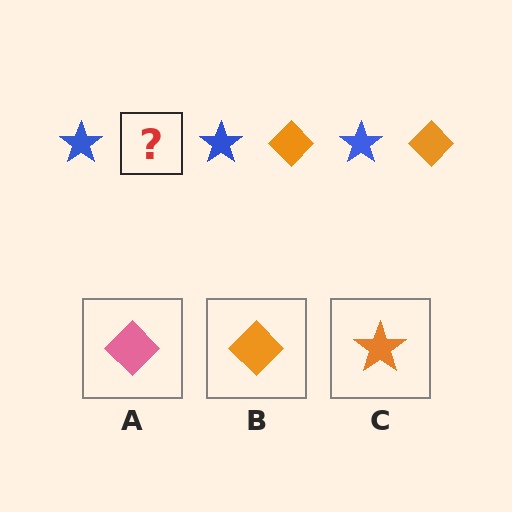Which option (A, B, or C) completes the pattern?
B.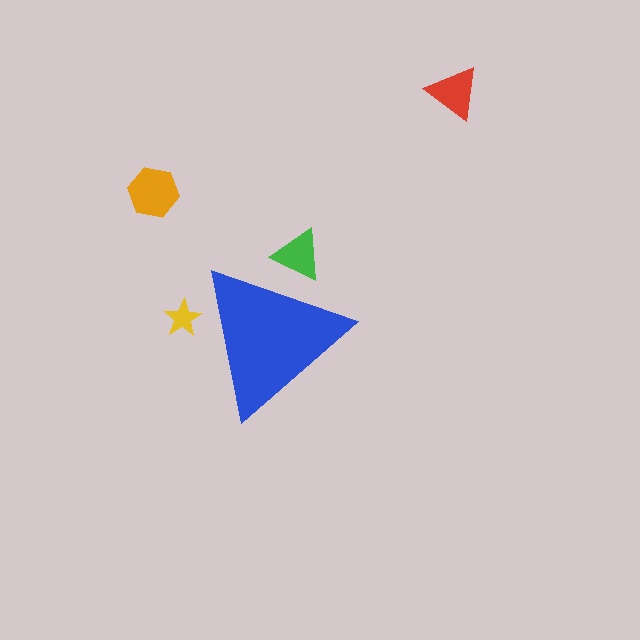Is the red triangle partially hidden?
No, the red triangle is fully visible.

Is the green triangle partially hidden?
Yes, the green triangle is partially hidden behind the blue triangle.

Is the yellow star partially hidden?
Yes, the yellow star is partially hidden behind the blue triangle.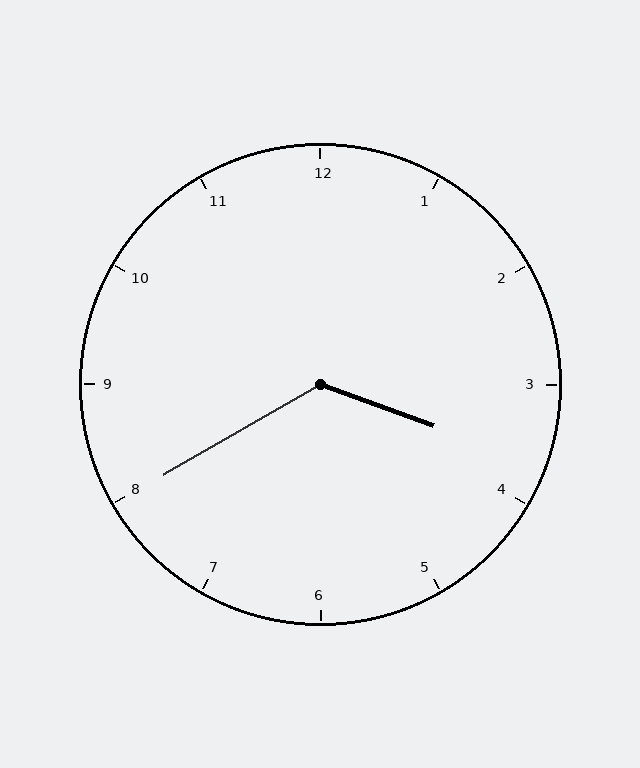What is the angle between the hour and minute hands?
Approximately 130 degrees.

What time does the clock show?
3:40.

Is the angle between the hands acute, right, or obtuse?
It is obtuse.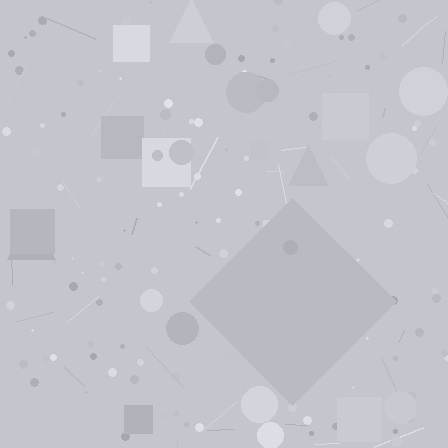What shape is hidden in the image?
A diamond is hidden in the image.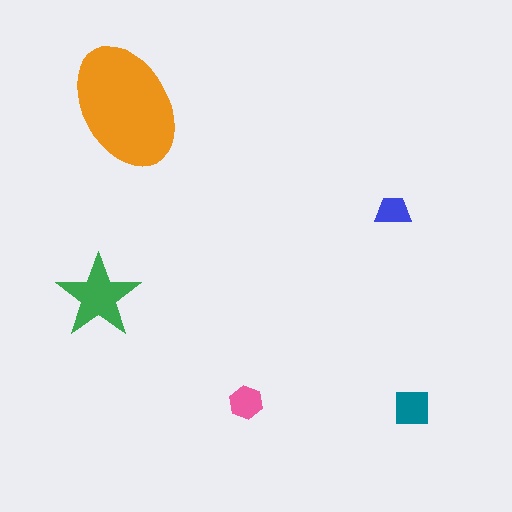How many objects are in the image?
There are 5 objects in the image.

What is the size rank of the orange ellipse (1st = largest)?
1st.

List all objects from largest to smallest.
The orange ellipse, the green star, the teal square, the pink hexagon, the blue trapezoid.